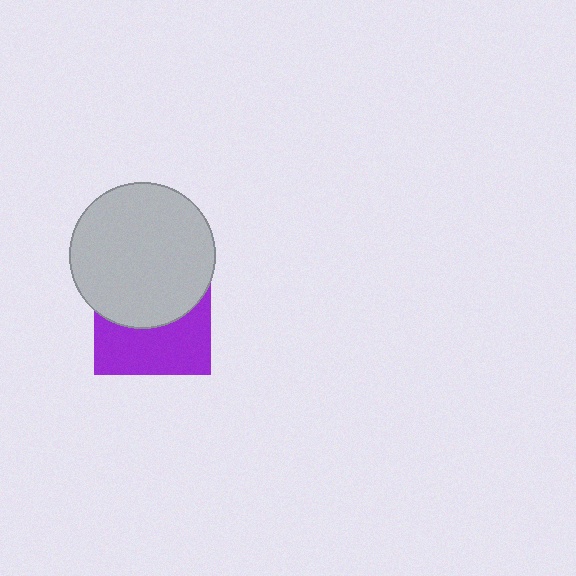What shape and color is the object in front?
The object in front is a light gray circle.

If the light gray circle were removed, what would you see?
You would see the complete purple square.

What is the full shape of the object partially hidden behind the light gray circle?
The partially hidden object is a purple square.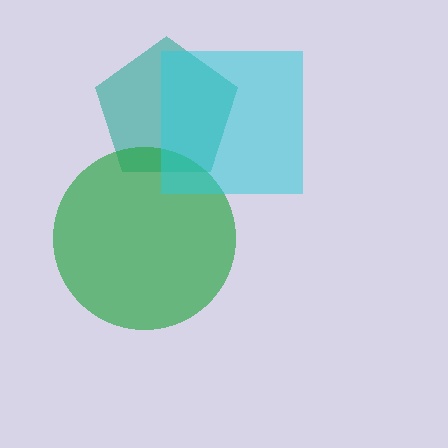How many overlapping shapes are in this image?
There are 3 overlapping shapes in the image.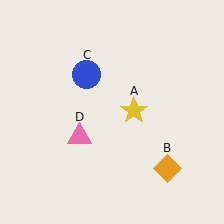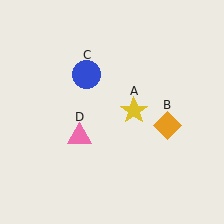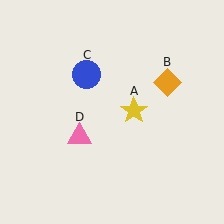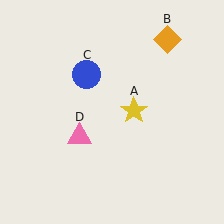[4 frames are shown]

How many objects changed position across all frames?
1 object changed position: orange diamond (object B).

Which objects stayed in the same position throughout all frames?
Yellow star (object A) and blue circle (object C) and pink triangle (object D) remained stationary.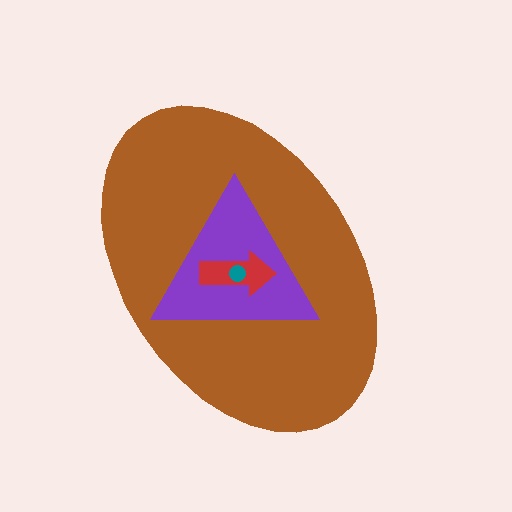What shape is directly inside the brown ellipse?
The purple triangle.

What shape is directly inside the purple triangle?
The red arrow.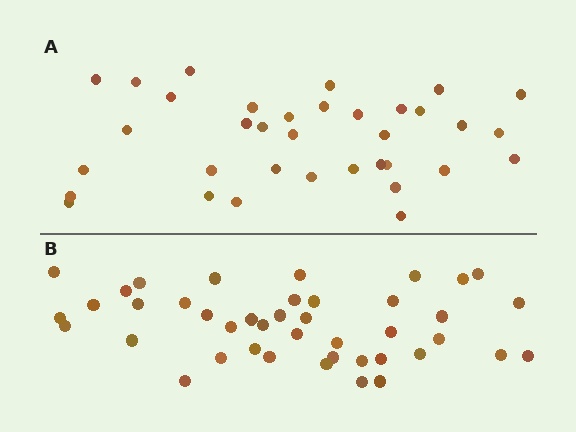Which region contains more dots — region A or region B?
Region B (the bottom region) has more dots.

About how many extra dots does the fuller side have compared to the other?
Region B has roughly 8 or so more dots than region A.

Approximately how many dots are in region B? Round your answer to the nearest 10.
About 40 dots. (The exact count is 42, which rounds to 40.)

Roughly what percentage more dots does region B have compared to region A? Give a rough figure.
About 20% more.